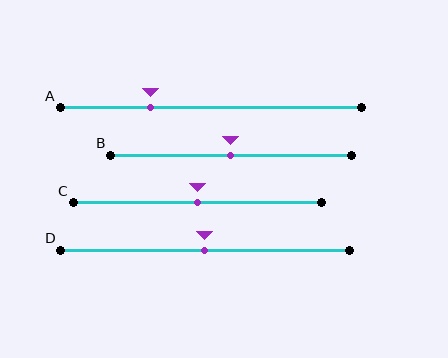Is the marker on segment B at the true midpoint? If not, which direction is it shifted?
Yes, the marker on segment B is at the true midpoint.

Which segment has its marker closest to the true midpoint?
Segment B has its marker closest to the true midpoint.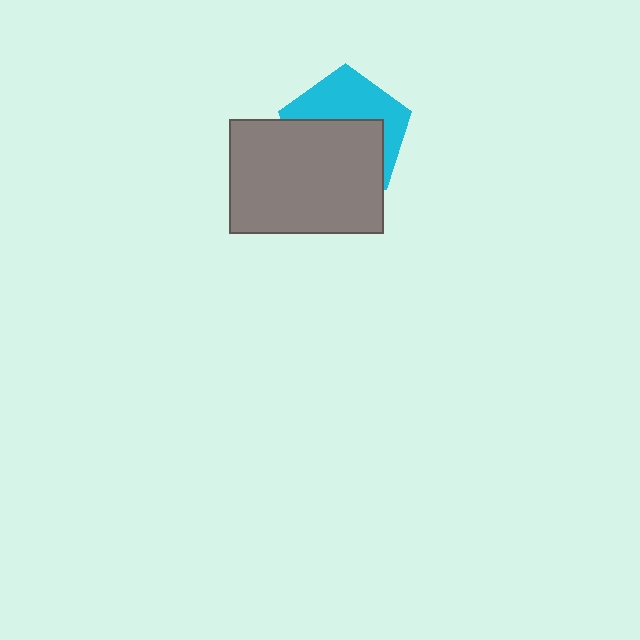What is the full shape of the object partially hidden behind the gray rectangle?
The partially hidden object is a cyan pentagon.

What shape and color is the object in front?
The object in front is a gray rectangle.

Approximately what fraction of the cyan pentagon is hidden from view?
Roughly 55% of the cyan pentagon is hidden behind the gray rectangle.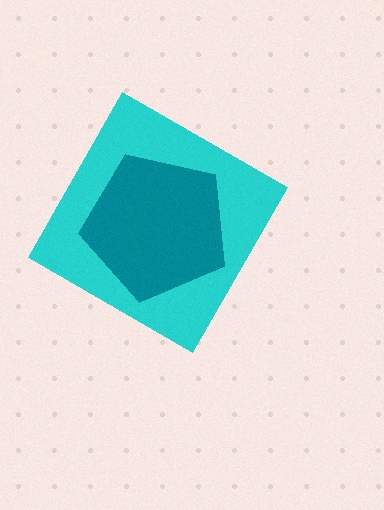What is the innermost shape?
The teal pentagon.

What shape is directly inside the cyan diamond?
The teal pentagon.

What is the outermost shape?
The cyan diamond.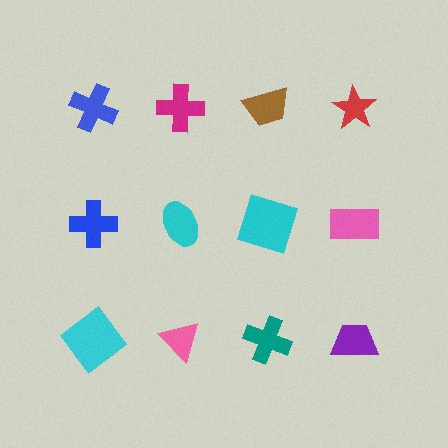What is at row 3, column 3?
A teal cross.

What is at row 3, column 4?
A purple trapezoid.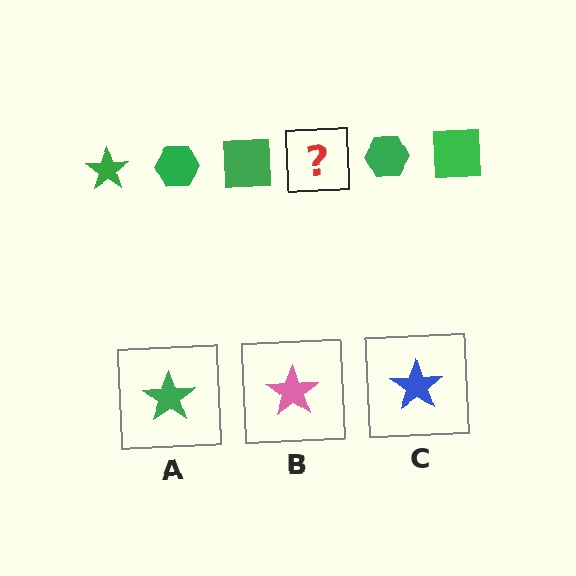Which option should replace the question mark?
Option A.